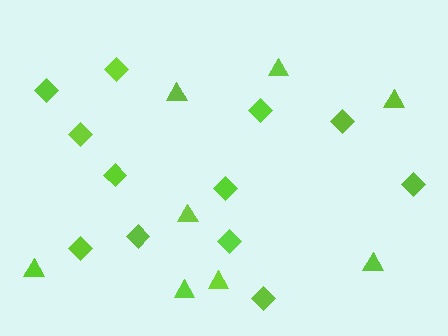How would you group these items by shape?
There are 2 groups: one group of triangles (8) and one group of diamonds (12).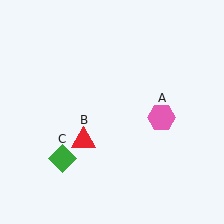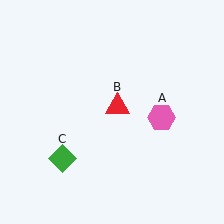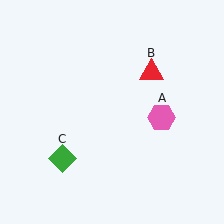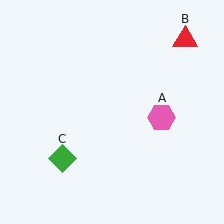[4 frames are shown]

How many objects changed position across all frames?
1 object changed position: red triangle (object B).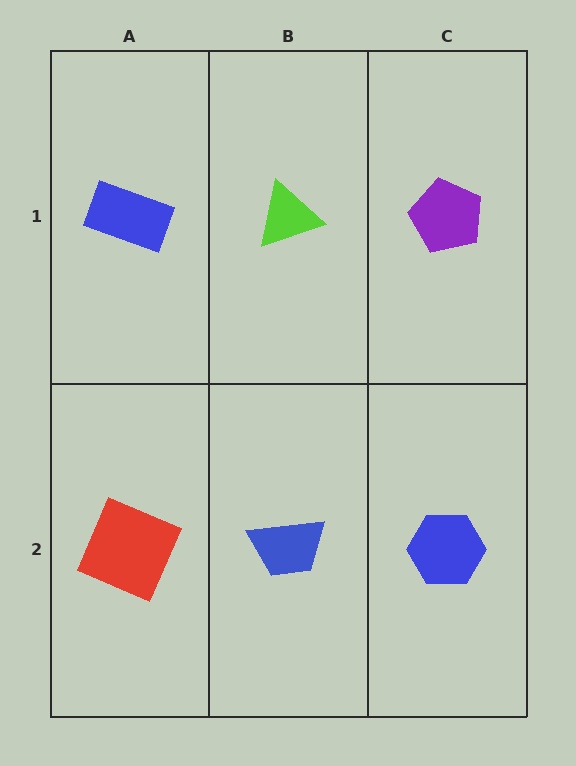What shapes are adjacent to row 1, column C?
A blue hexagon (row 2, column C), a lime triangle (row 1, column B).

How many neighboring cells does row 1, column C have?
2.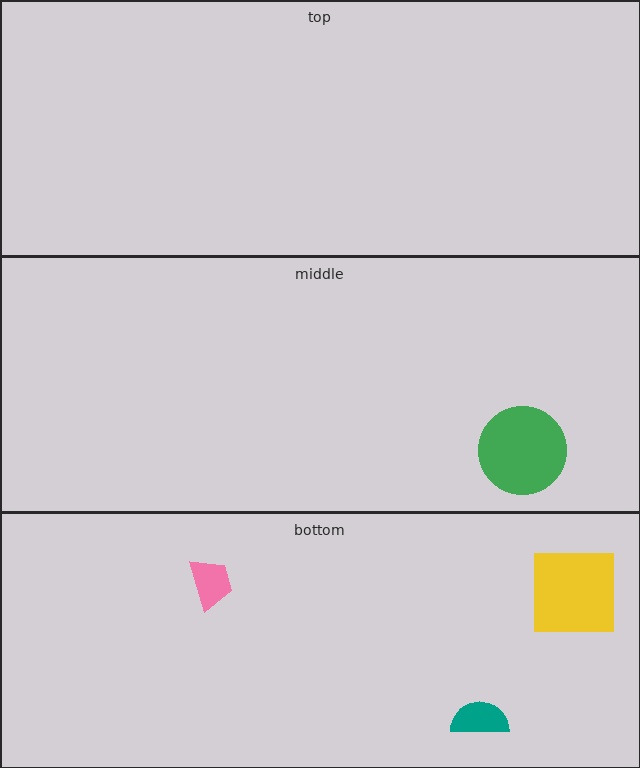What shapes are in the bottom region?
The yellow square, the pink trapezoid, the teal semicircle.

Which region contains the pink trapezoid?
The bottom region.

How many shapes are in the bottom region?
3.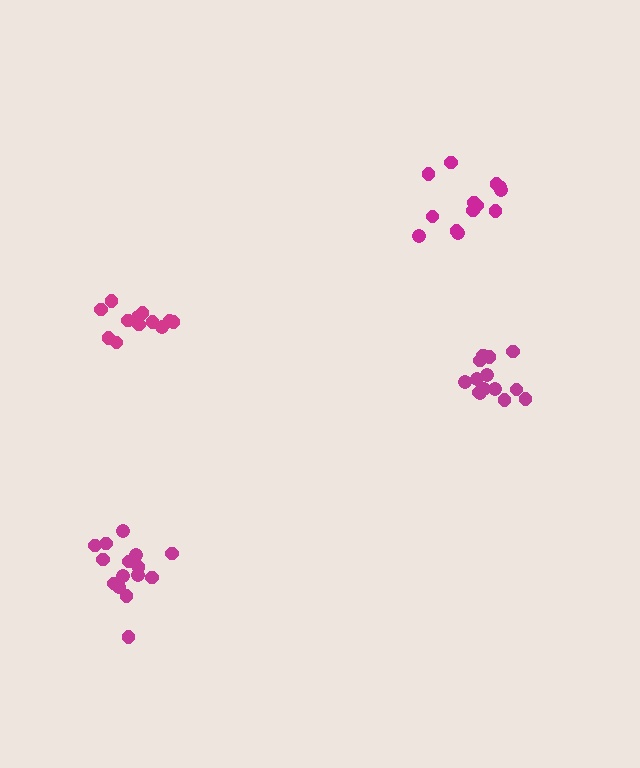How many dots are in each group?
Group 1: 12 dots, Group 2: 15 dots, Group 3: 14 dots, Group 4: 13 dots (54 total).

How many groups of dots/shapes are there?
There are 4 groups.